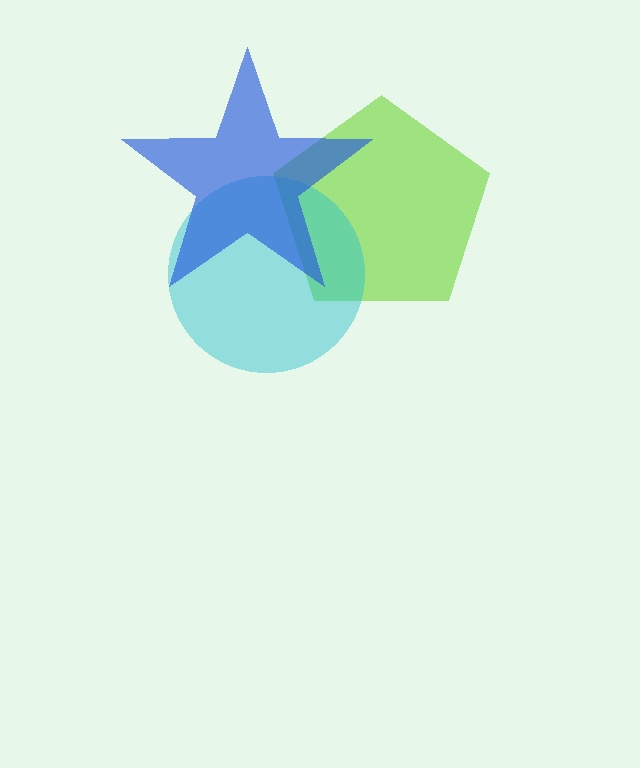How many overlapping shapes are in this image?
There are 3 overlapping shapes in the image.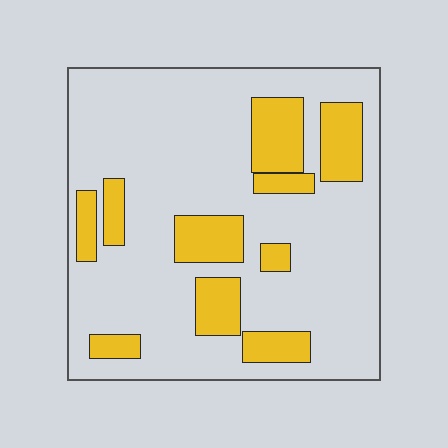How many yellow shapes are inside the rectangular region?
10.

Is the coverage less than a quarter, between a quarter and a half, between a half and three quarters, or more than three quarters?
Less than a quarter.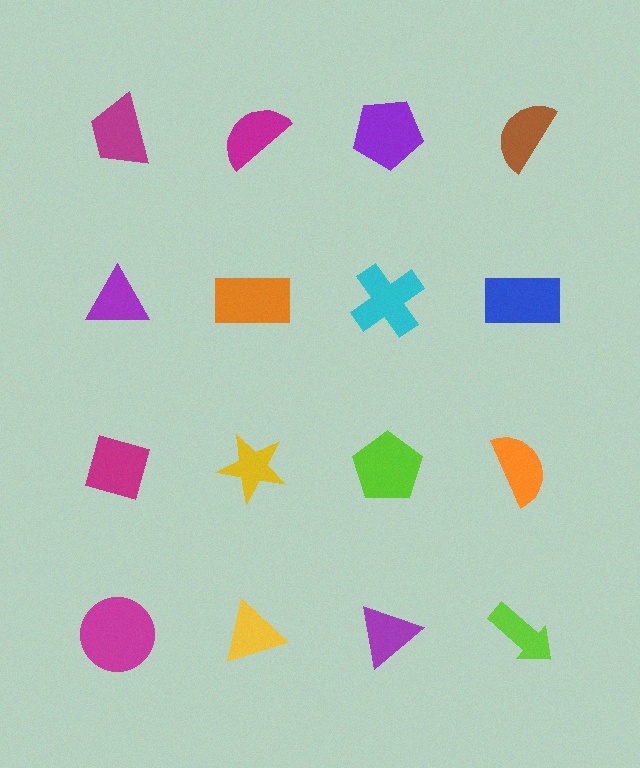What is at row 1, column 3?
A purple pentagon.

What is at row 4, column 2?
A yellow triangle.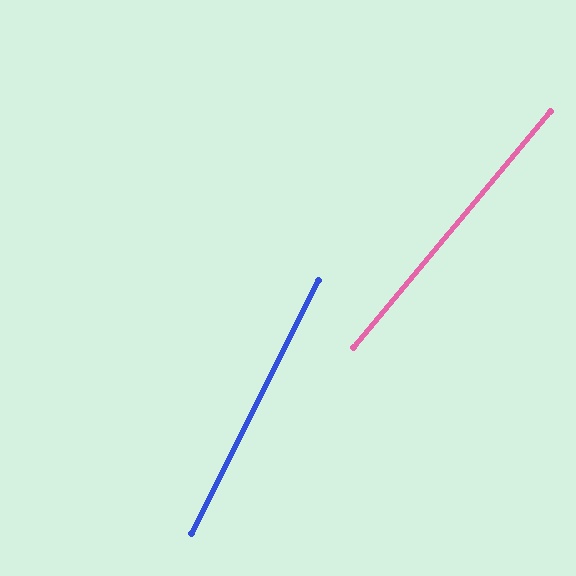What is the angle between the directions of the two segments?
Approximately 13 degrees.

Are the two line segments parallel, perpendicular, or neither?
Neither parallel nor perpendicular — they differ by about 13°.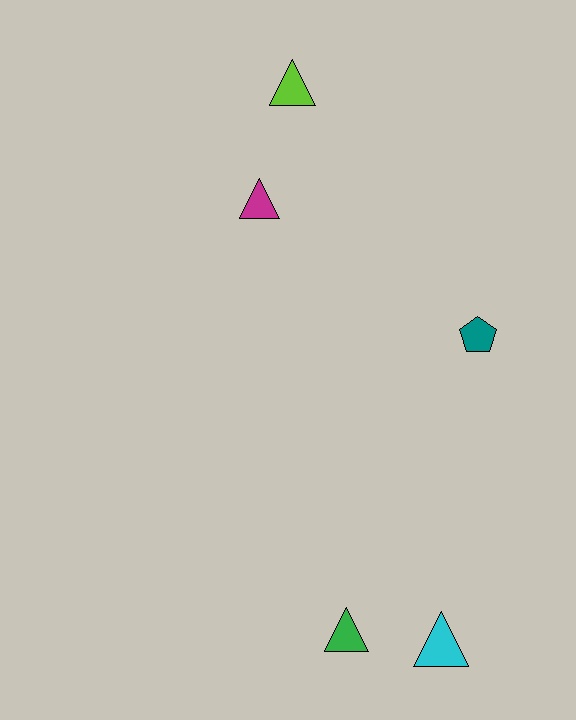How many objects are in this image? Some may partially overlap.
There are 5 objects.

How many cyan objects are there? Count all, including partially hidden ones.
There is 1 cyan object.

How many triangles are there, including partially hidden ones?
There are 4 triangles.